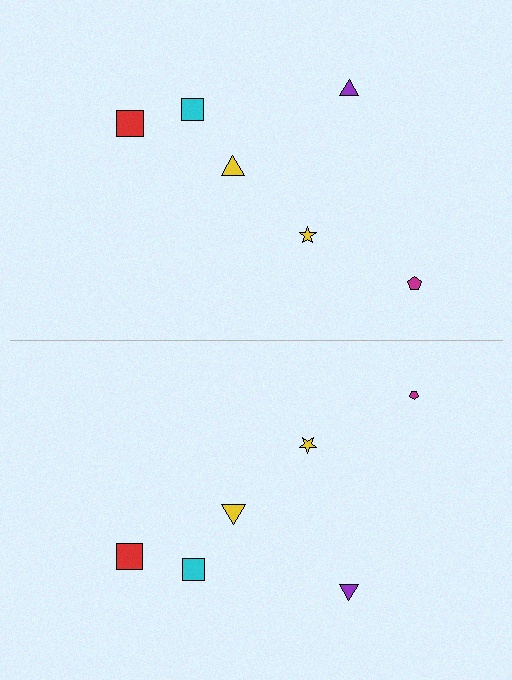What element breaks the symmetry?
The magenta pentagon on the bottom side has a different size than its mirror counterpart.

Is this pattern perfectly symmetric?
No, the pattern is not perfectly symmetric. The magenta pentagon on the bottom side has a different size than its mirror counterpart.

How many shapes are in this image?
There are 12 shapes in this image.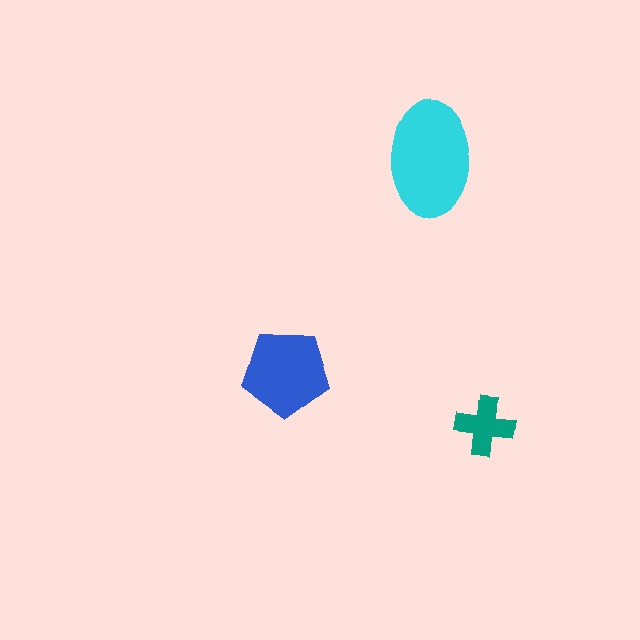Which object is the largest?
The cyan ellipse.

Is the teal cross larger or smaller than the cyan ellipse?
Smaller.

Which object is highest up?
The cyan ellipse is topmost.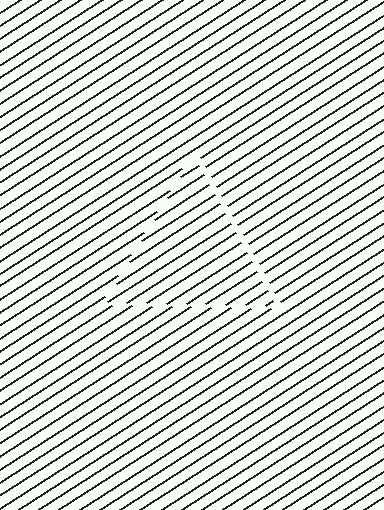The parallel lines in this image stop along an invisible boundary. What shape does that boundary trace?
An illusory triangle. The interior of the shape contains the same grating, shifted by half a period — the contour is defined by the phase discontinuity where line-ends from the inner and outer gratings abut.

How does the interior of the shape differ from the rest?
The interior of the shape contains the same grating, shifted by half a period — the contour is defined by the phase discontinuity where line-ends from the inner and outer gratings abut.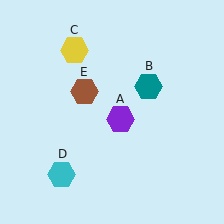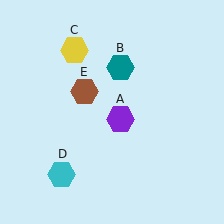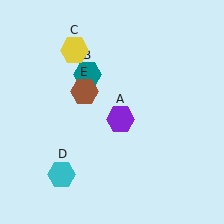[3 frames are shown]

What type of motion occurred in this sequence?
The teal hexagon (object B) rotated counterclockwise around the center of the scene.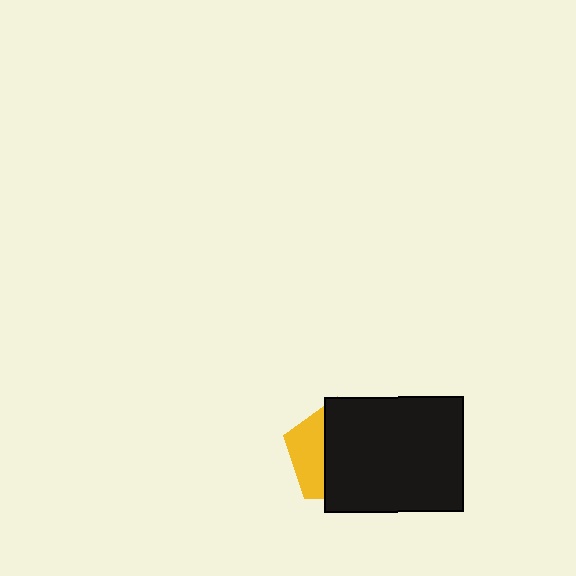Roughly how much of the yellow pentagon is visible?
A small part of it is visible (roughly 34%).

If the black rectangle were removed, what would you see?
You would see the complete yellow pentagon.